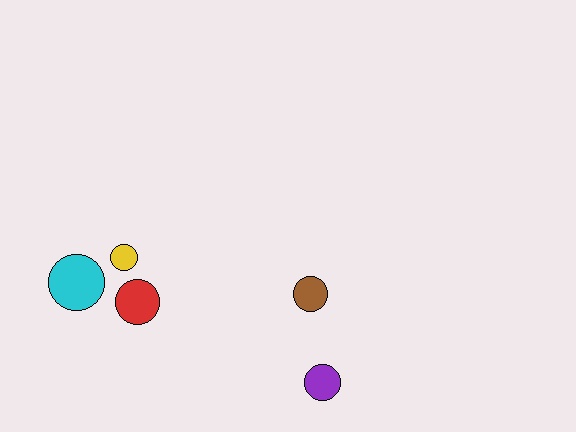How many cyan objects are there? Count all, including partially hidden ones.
There is 1 cyan object.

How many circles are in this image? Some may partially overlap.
There are 5 circles.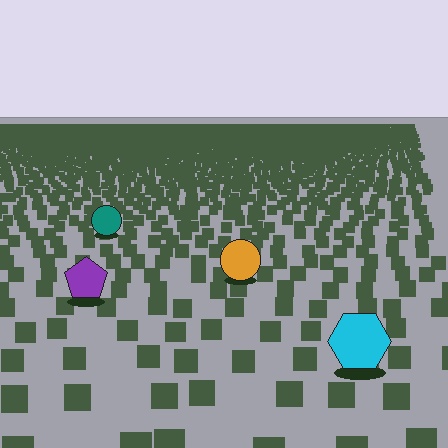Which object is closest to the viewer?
The cyan hexagon is closest. The texture marks near it are larger and more spread out.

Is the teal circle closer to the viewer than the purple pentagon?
No. The purple pentagon is closer — you can tell from the texture gradient: the ground texture is coarser near it.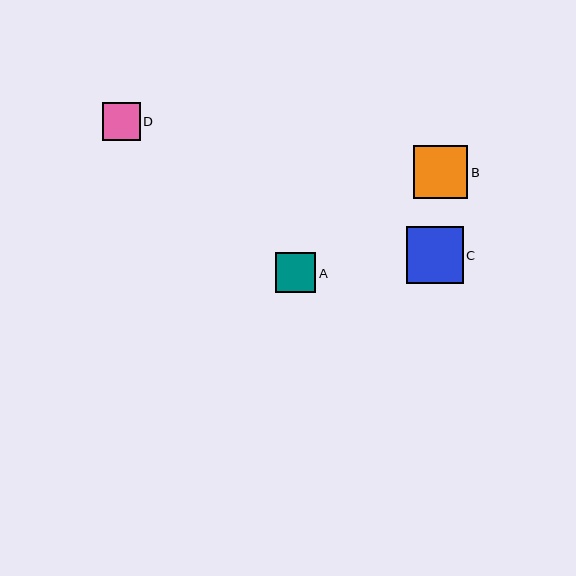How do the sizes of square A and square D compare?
Square A and square D are approximately the same size.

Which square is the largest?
Square C is the largest with a size of approximately 57 pixels.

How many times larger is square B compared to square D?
Square B is approximately 1.4 times the size of square D.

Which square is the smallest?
Square D is the smallest with a size of approximately 38 pixels.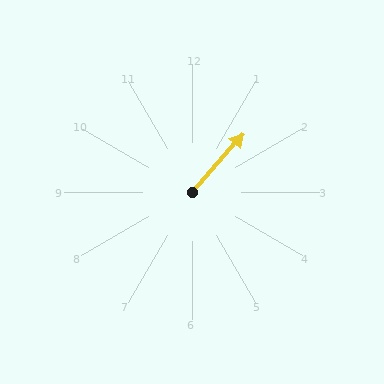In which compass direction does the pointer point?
Northeast.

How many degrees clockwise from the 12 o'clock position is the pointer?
Approximately 41 degrees.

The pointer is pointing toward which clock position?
Roughly 1 o'clock.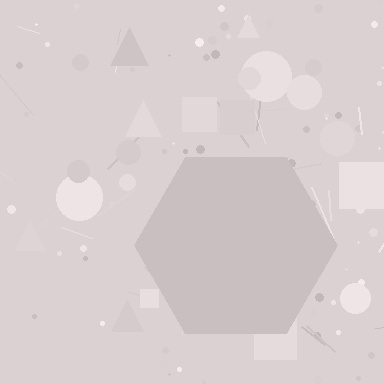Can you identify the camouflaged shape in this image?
The camouflaged shape is a hexagon.